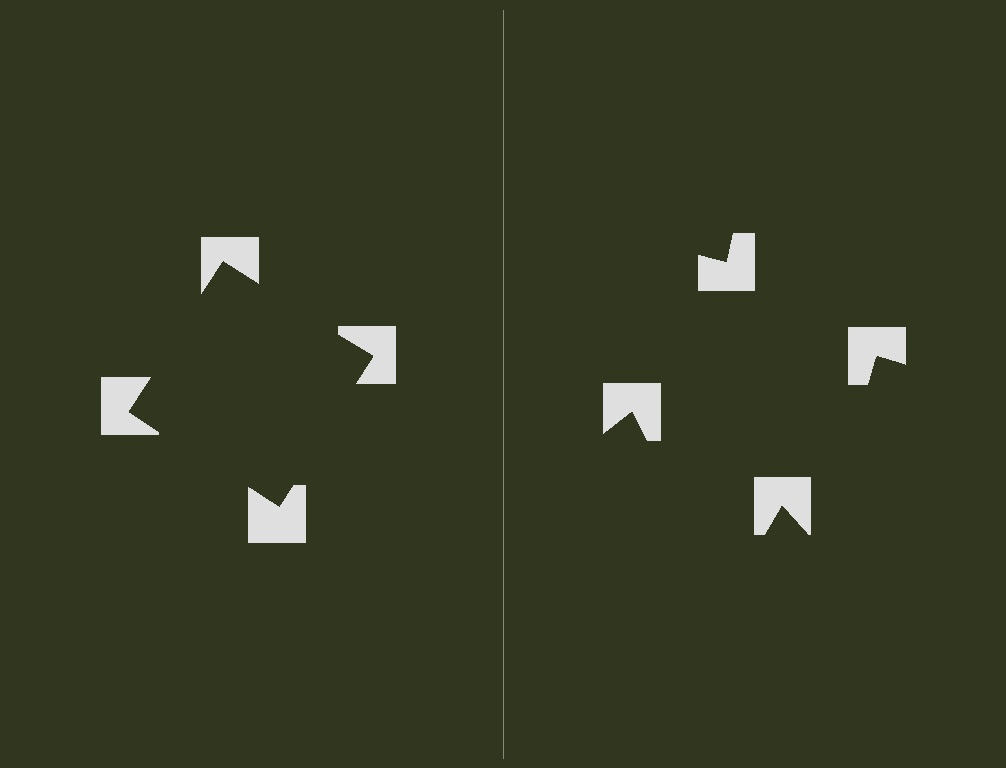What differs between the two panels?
The notched squares are positioned identically on both sides; only the wedge orientations differ. On the left they align to a square; on the right they are misaligned.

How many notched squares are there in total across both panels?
8 — 4 on each side.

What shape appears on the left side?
An illusory square.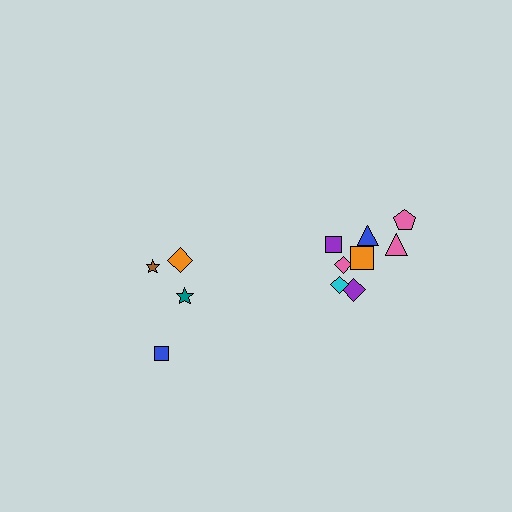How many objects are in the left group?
There are 4 objects.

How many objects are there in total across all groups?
There are 12 objects.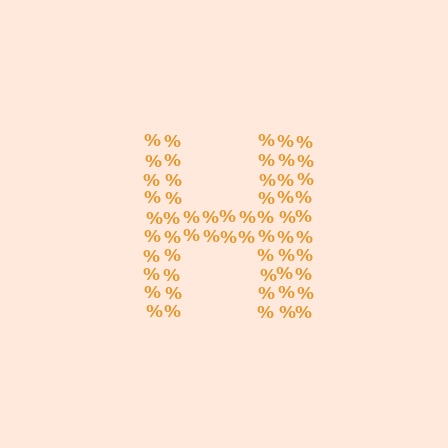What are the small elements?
The small elements are percent signs.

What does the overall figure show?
The overall figure shows the letter H.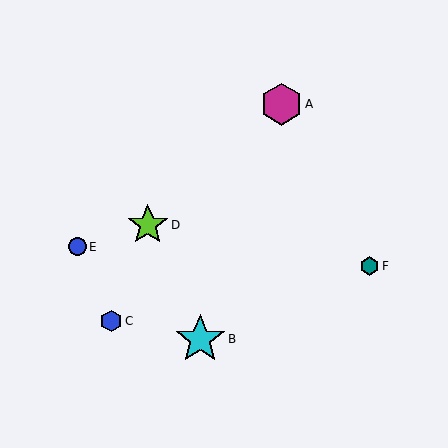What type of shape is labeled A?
Shape A is a magenta hexagon.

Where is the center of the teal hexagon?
The center of the teal hexagon is at (369, 266).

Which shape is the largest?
The cyan star (labeled B) is the largest.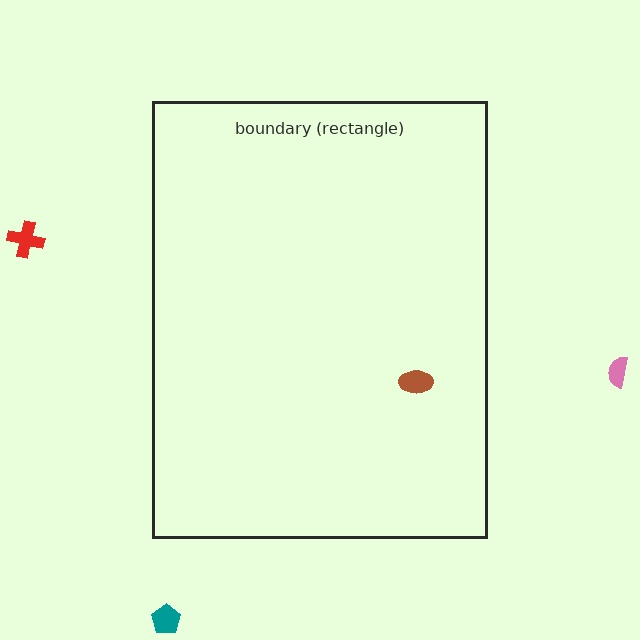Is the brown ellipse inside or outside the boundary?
Inside.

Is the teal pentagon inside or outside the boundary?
Outside.